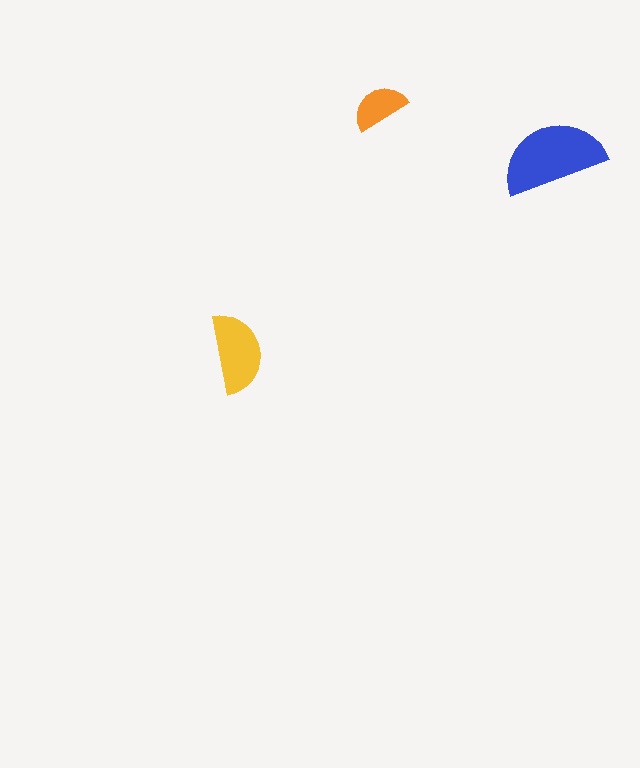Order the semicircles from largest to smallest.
the blue one, the yellow one, the orange one.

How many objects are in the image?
There are 3 objects in the image.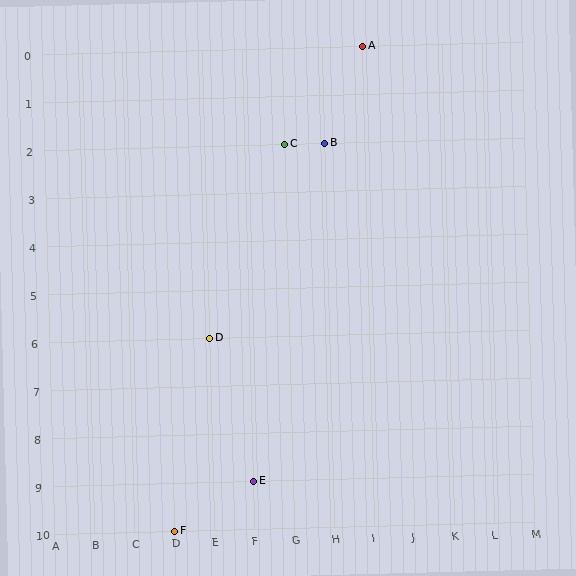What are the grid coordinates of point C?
Point C is at grid coordinates (G, 2).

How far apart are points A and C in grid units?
Points A and C are 2 columns and 2 rows apart (about 2.8 grid units diagonally).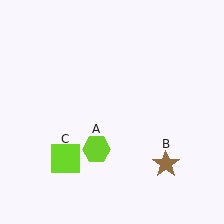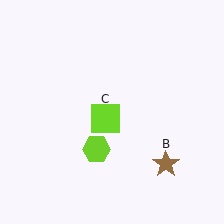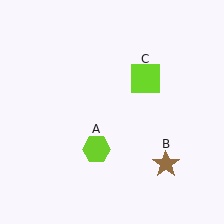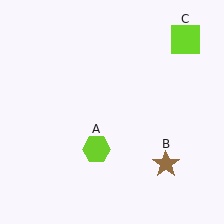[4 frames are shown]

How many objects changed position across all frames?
1 object changed position: lime square (object C).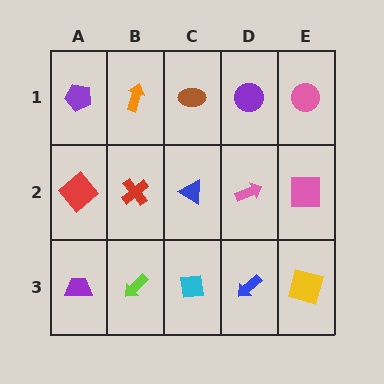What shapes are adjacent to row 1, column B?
A red cross (row 2, column B), a purple pentagon (row 1, column A), a brown ellipse (row 1, column C).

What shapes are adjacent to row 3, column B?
A red cross (row 2, column B), a purple trapezoid (row 3, column A), a cyan square (row 3, column C).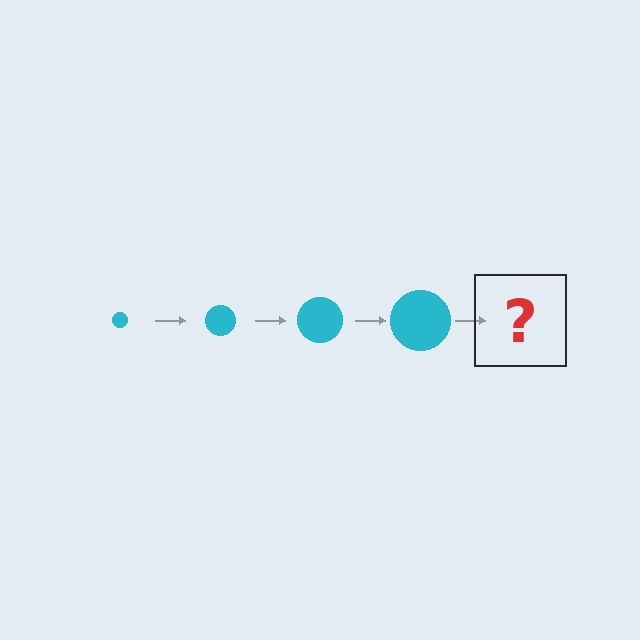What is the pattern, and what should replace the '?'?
The pattern is that the circle gets progressively larger each step. The '?' should be a cyan circle, larger than the previous one.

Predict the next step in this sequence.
The next step is a cyan circle, larger than the previous one.